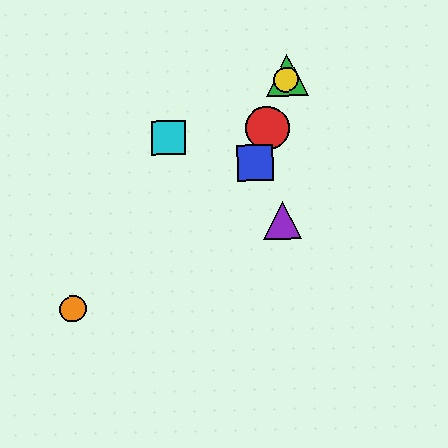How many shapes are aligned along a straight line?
4 shapes (the red circle, the blue square, the green triangle, the yellow circle) are aligned along a straight line.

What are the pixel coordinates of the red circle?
The red circle is at (268, 128).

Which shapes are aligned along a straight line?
The red circle, the blue square, the green triangle, the yellow circle are aligned along a straight line.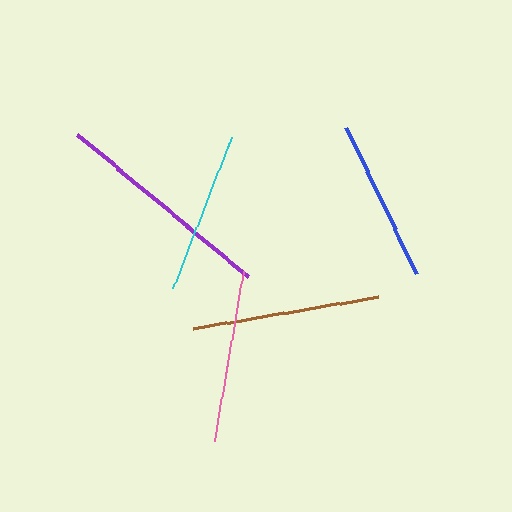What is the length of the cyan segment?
The cyan segment is approximately 162 pixels long.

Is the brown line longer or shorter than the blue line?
The brown line is longer than the blue line.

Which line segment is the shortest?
The blue line is the shortest at approximately 162 pixels.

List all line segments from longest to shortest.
From longest to shortest: purple, brown, pink, cyan, blue.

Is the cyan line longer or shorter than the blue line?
The cyan line is longer than the blue line.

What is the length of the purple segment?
The purple segment is approximately 222 pixels long.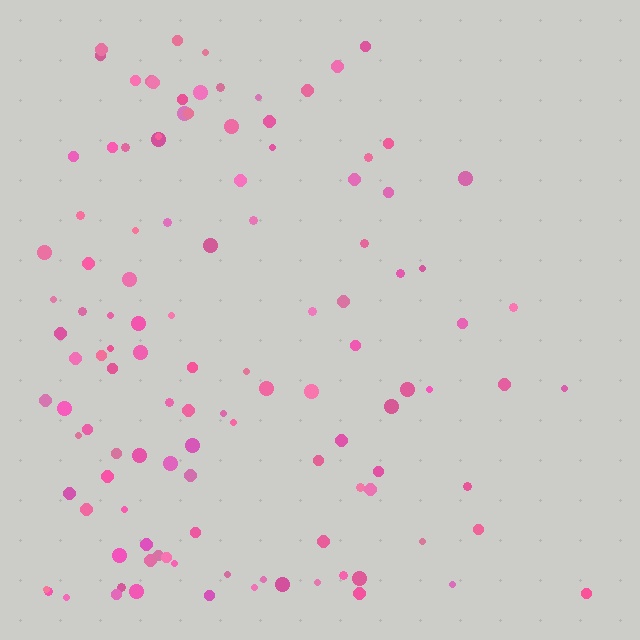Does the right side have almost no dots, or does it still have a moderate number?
Still a moderate number, just noticeably fewer than the left.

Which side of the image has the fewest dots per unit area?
The right.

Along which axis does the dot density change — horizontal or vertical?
Horizontal.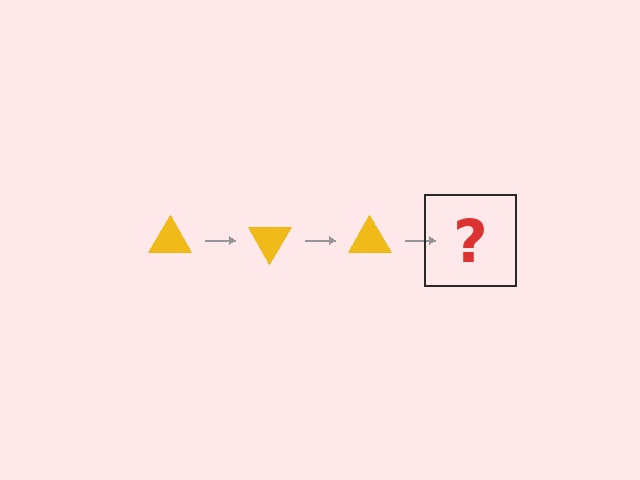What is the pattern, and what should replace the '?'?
The pattern is that the triangle rotates 60 degrees each step. The '?' should be a yellow triangle rotated 180 degrees.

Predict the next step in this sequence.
The next step is a yellow triangle rotated 180 degrees.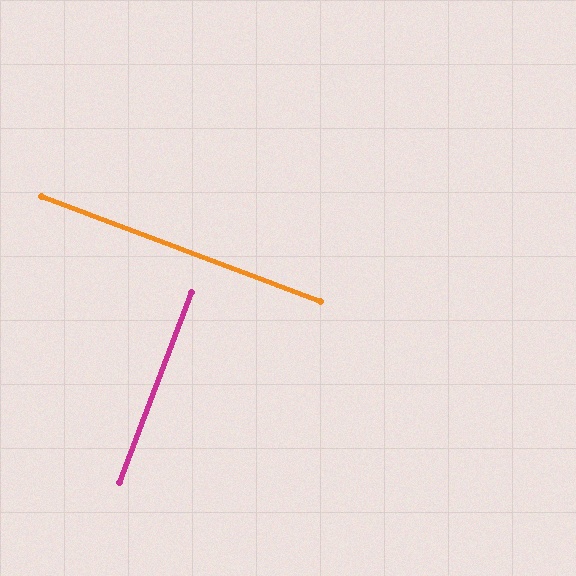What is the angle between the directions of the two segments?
Approximately 90 degrees.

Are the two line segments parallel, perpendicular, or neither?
Perpendicular — they meet at approximately 90°.